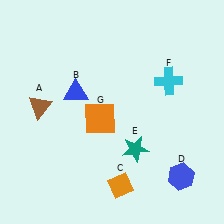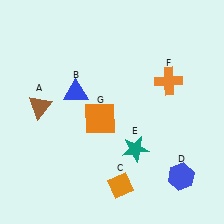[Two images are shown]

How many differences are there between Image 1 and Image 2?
There is 1 difference between the two images.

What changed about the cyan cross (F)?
In Image 1, F is cyan. In Image 2, it changed to orange.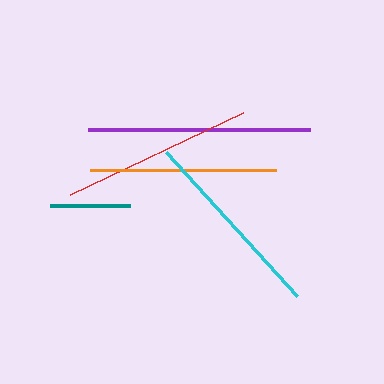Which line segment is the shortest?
The teal line is the shortest at approximately 79 pixels.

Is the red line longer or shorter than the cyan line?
The cyan line is longer than the red line.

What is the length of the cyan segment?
The cyan segment is approximately 195 pixels long.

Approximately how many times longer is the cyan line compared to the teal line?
The cyan line is approximately 2.5 times the length of the teal line.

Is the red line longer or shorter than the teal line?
The red line is longer than the teal line.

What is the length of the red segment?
The red segment is approximately 192 pixels long.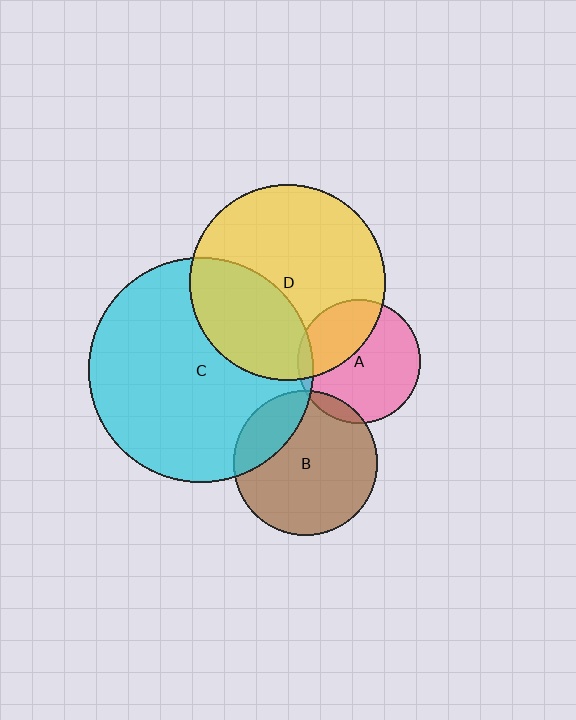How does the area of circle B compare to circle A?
Approximately 1.4 times.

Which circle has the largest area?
Circle C (cyan).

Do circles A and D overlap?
Yes.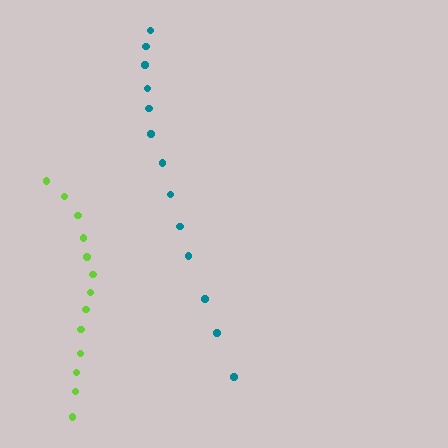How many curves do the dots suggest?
There are 2 distinct paths.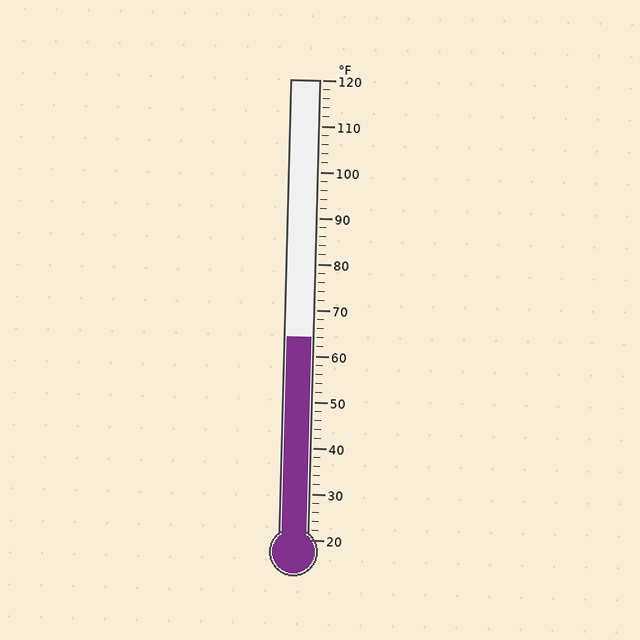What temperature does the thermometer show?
The thermometer shows approximately 64°F.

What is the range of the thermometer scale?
The thermometer scale ranges from 20°F to 120°F.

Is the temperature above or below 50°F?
The temperature is above 50°F.